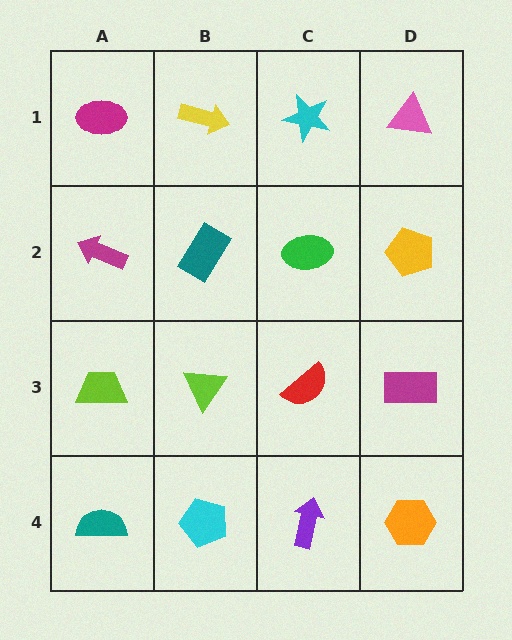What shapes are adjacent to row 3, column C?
A green ellipse (row 2, column C), a purple arrow (row 4, column C), a lime triangle (row 3, column B), a magenta rectangle (row 3, column D).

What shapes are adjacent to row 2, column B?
A yellow arrow (row 1, column B), a lime triangle (row 3, column B), a magenta arrow (row 2, column A), a green ellipse (row 2, column C).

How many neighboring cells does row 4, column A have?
2.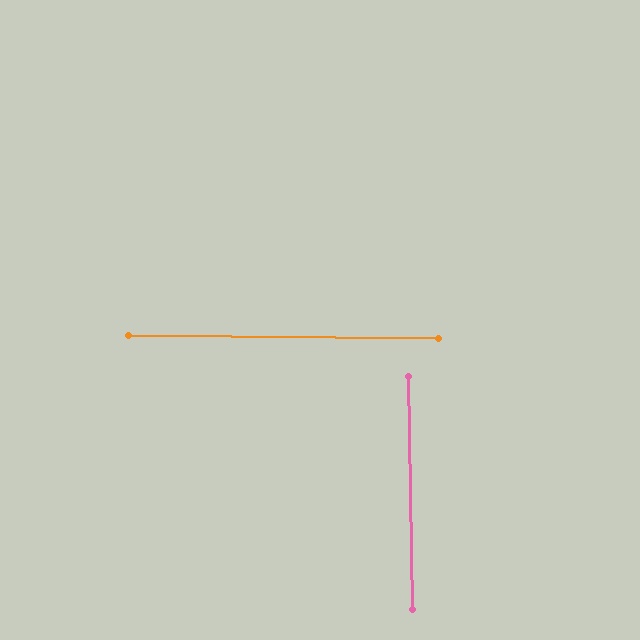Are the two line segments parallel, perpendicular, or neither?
Perpendicular — they meet at approximately 88°.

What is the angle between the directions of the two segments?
Approximately 88 degrees.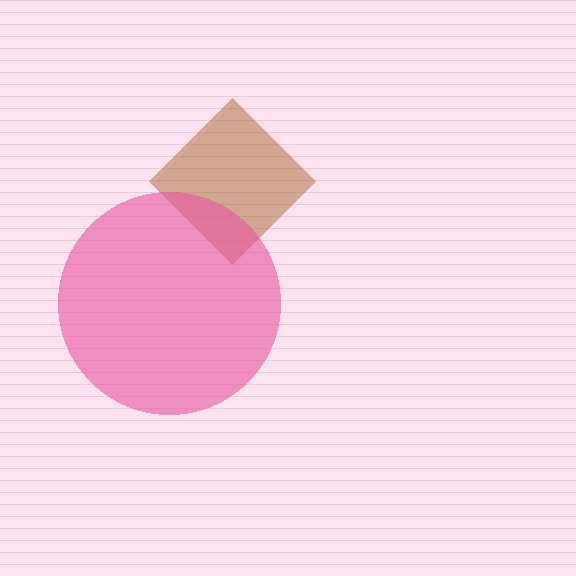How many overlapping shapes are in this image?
There are 2 overlapping shapes in the image.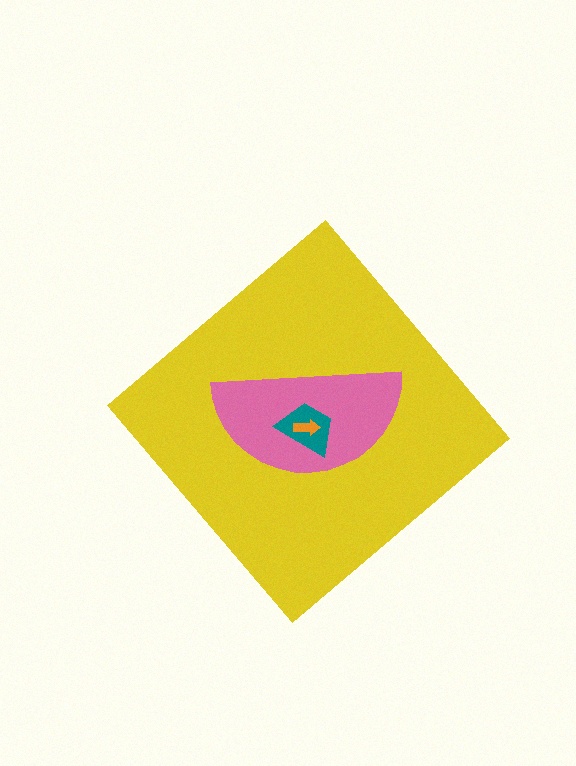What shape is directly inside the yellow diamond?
The pink semicircle.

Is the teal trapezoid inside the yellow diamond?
Yes.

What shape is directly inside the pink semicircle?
The teal trapezoid.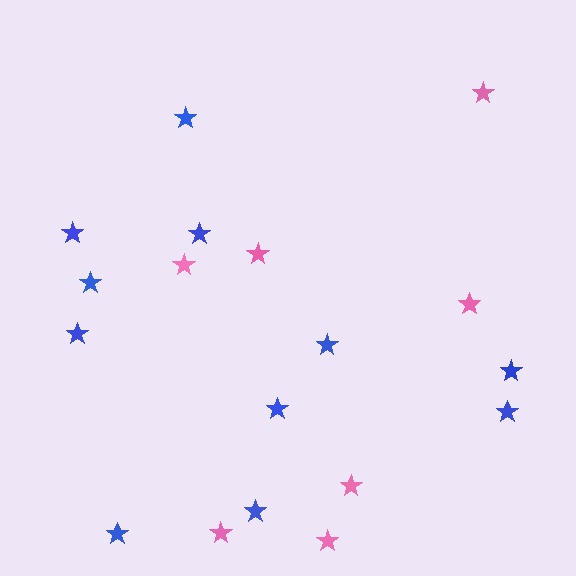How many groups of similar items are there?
There are 2 groups: one group of pink stars (7) and one group of blue stars (11).